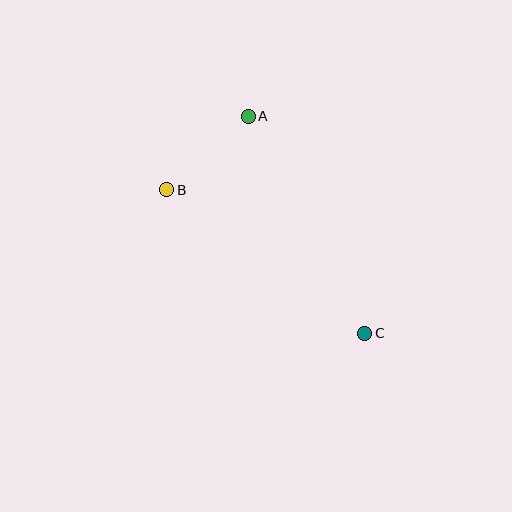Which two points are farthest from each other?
Points A and C are farthest from each other.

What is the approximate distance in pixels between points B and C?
The distance between B and C is approximately 244 pixels.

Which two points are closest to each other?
Points A and B are closest to each other.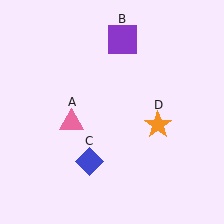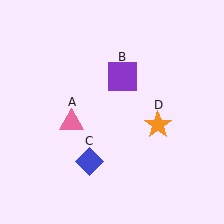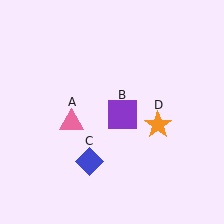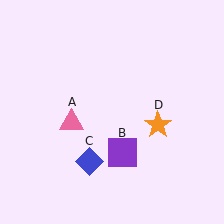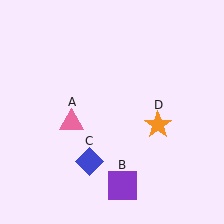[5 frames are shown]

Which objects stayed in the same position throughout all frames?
Pink triangle (object A) and blue diamond (object C) and orange star (object D) remained stationary.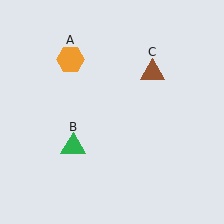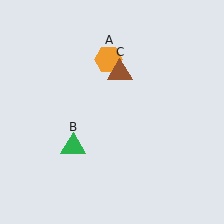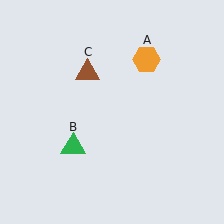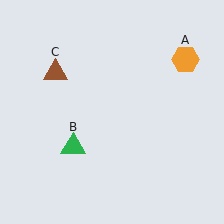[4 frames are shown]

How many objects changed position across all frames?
2 objects changed position: orange hexagon (object A), brown triangle (object C).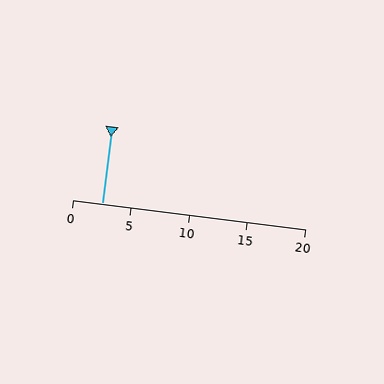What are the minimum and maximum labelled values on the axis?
The axis runs from 0 to 20.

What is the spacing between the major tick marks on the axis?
The major ticks are spaced 5 apart.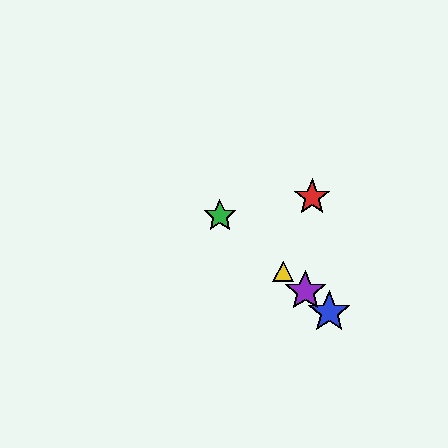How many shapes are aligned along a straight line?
4 shapes (the blue star, the green star, the yellow triangle, the purple star) are aligned along a straight line.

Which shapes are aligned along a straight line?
The blue star, the green star, the yellow triangle, the purple star are aligned along a straight line.